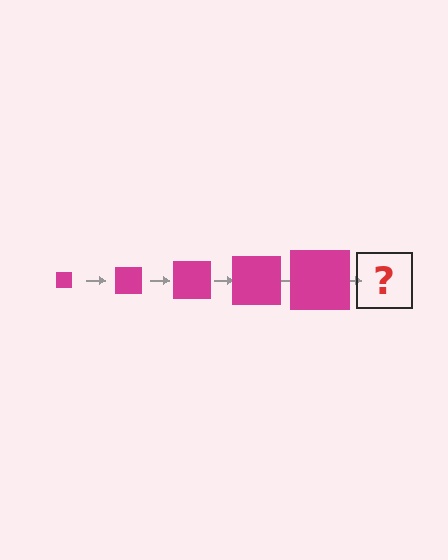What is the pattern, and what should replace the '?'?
The pattern is that the square gets progressively larger each step. The '?' should be a magenta square, larger than the previous one.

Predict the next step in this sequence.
The next step is a magenta square, larger than the previous one.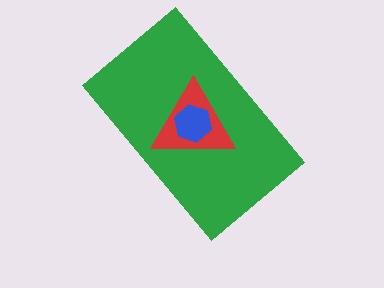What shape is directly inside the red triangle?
The blue hexagon.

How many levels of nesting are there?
3.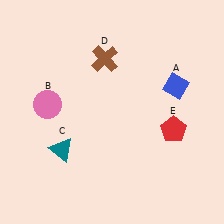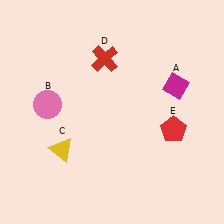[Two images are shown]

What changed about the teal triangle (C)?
In Image 1, C is teal. In Image 2, it changed to yellow.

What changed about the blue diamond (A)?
In Image 1, A is blue. In Image 2, it changed to magenta.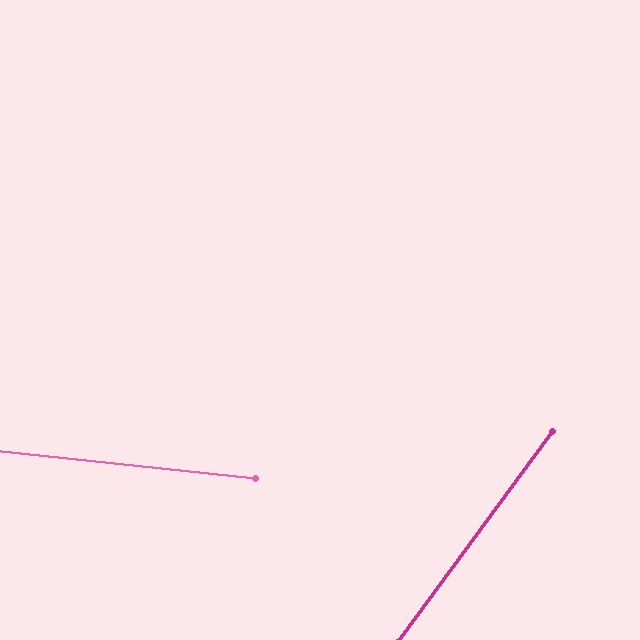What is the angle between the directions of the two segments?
Approximately 60 degrees.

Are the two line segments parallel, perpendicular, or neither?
Neither parallel nor perpendicular — they differ by about 60°.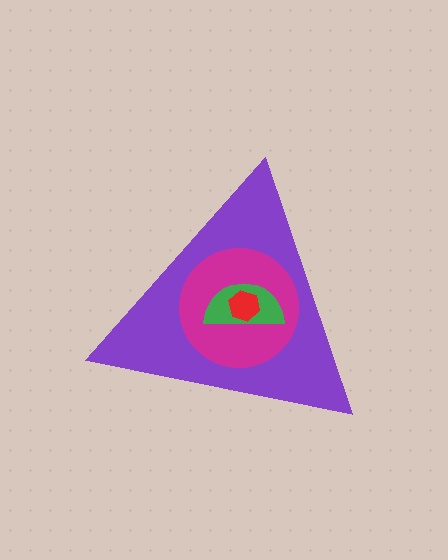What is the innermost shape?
The red hexagon.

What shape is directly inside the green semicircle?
The red hexagon.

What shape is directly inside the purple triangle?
The magenta circle.